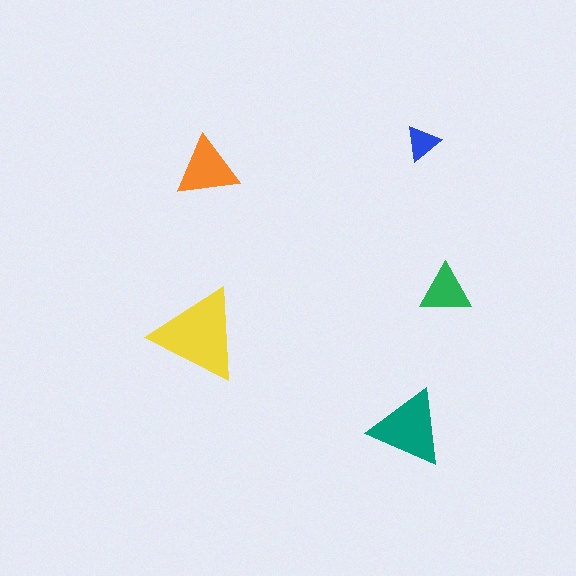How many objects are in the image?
There are 5 objects in the image.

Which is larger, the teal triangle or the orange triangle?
The teal one.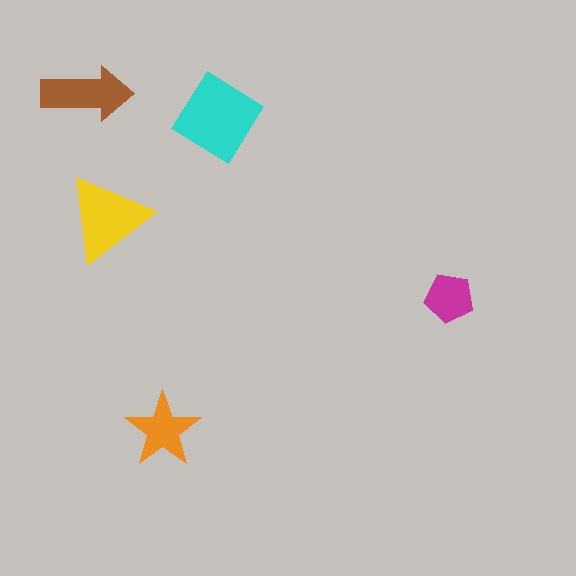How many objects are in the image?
There are 5 objects in the image.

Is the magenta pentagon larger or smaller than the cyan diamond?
Smaller.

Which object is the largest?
The cyan diamond.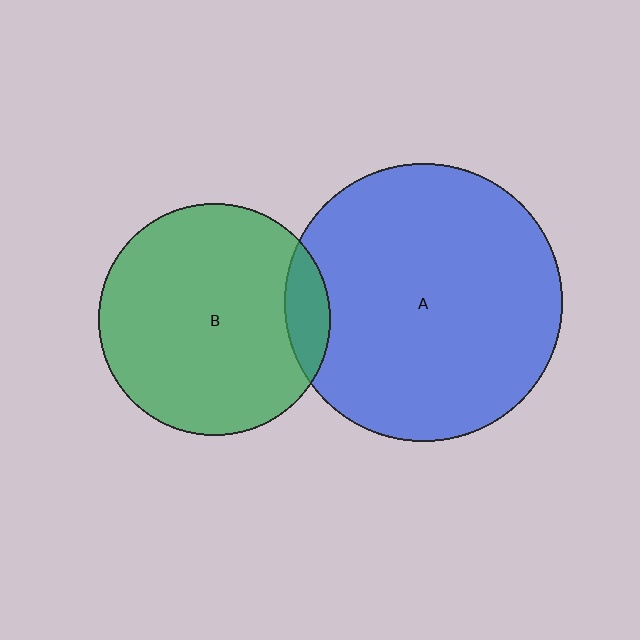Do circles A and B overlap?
Yes.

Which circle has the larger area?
Circle A (blue).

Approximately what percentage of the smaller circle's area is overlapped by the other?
Approximately 10%.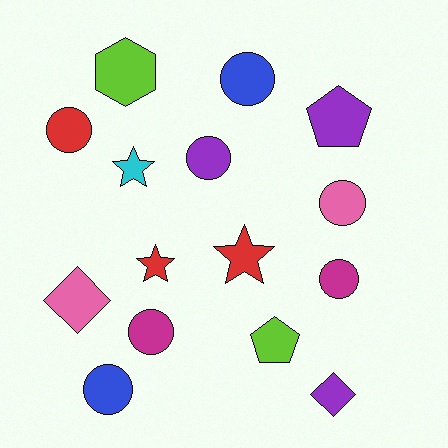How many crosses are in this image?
There are no crosses.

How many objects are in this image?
There are 15 objects.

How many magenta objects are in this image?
There are 2 magenta objects.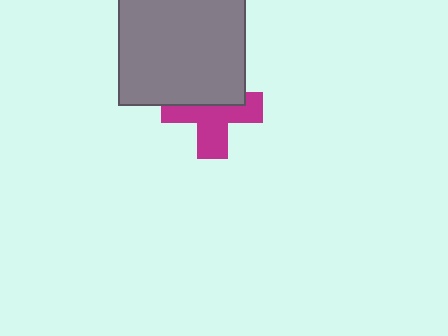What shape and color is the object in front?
The object in front is a gray square.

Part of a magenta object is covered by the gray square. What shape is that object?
It is a cross.